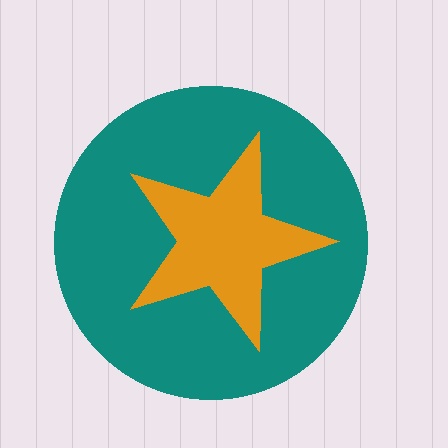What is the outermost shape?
The teal circle.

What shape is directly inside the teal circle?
The orange star.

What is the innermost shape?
The orange star.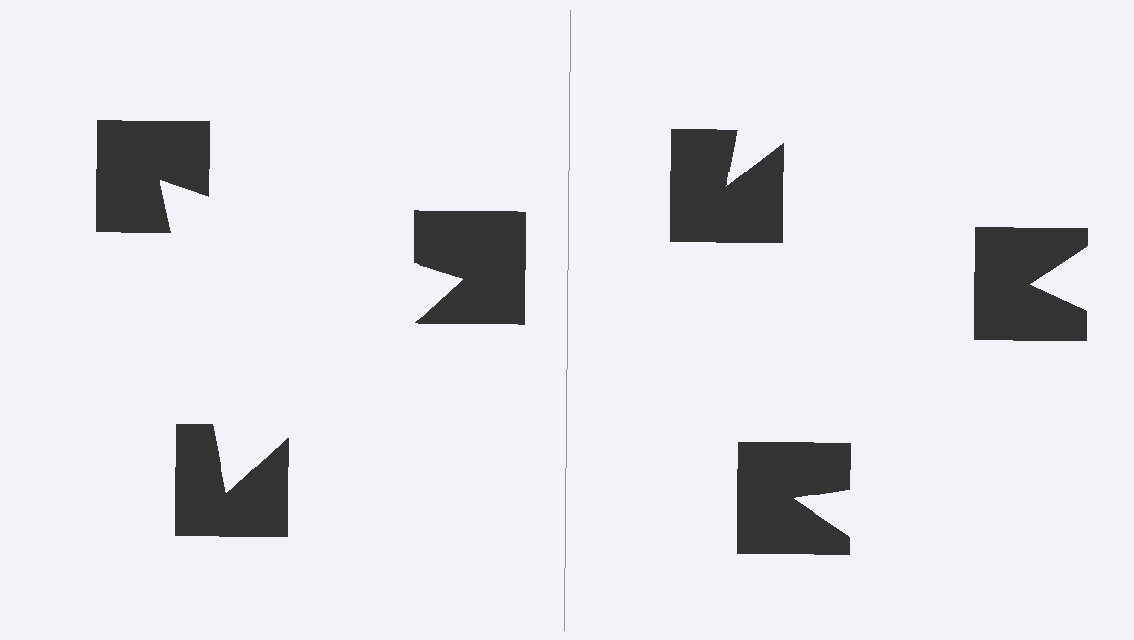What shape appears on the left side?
An illusory triangle.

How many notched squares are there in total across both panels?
6 — 3 on each side.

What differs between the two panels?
The notched squares are positioned identically on both sides; only the wedge orientations differ. On the left they align to a triangle; on the right they are misaligned.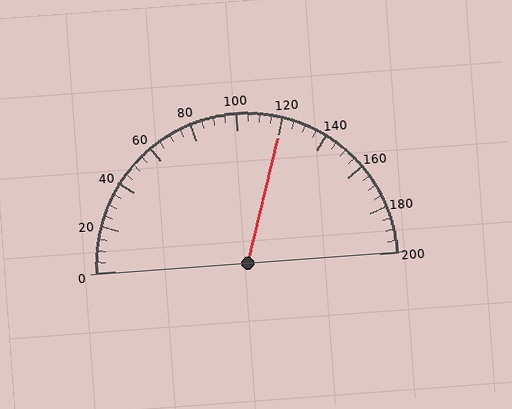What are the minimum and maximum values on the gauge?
The gauge ranges from 0 to 200.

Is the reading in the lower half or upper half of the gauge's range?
The reading is in the upper half of the range (0 to 200).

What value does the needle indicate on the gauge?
The needle indicates approximately 120.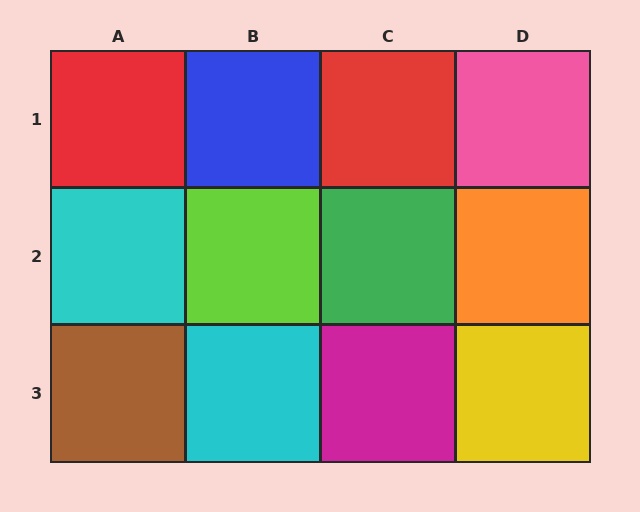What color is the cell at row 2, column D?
Orange.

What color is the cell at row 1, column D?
Pink.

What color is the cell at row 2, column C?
Green.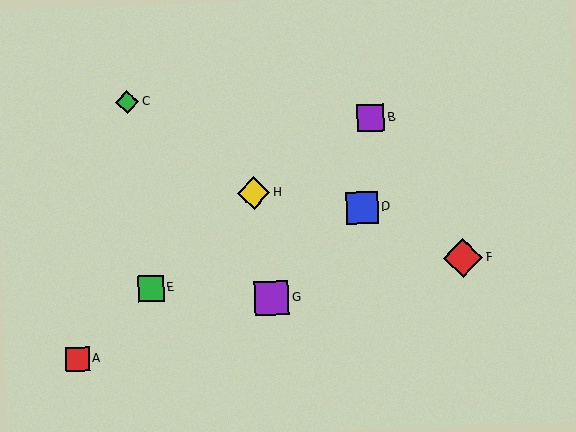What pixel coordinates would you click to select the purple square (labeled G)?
Click at (271, 298) to select the purple square G.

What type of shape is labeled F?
Shape F is a red diamond.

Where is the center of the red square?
The center of the red square is at (77, 359).